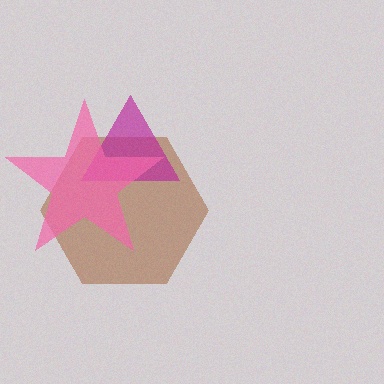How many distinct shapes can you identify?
There are 3 distinct shapes: a brown hexagon, a magenta triangle, a pink star.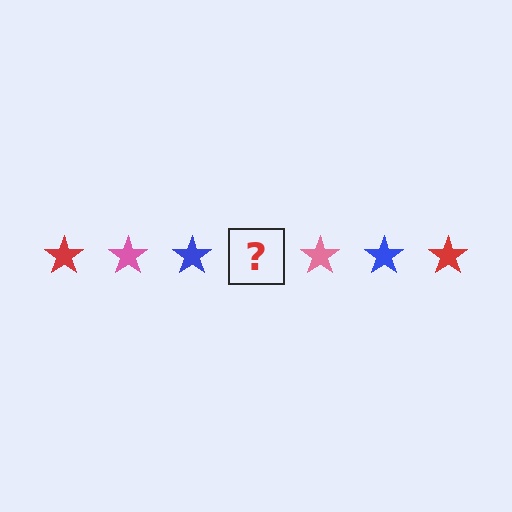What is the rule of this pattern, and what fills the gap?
The rule is that the pattern cycles through red, pink, blue stars. The gap should be filled with a red star.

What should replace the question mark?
The question mark should be replaced with a red star.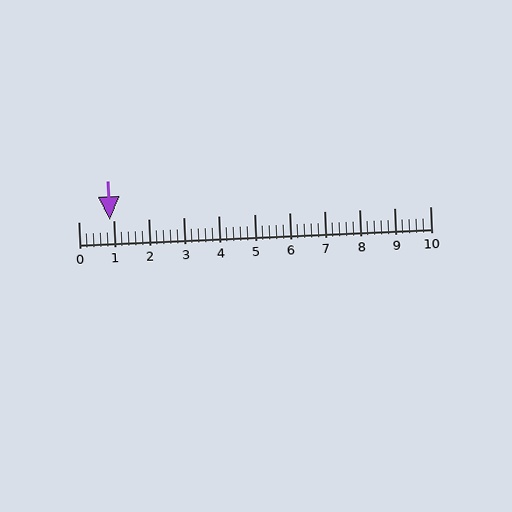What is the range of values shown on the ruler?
The ruler shows values from 0 to 10.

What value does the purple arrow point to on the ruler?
The purple arrow points to approximately 0.9.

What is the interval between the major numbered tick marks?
The major tick marks are spaced 1 units apart.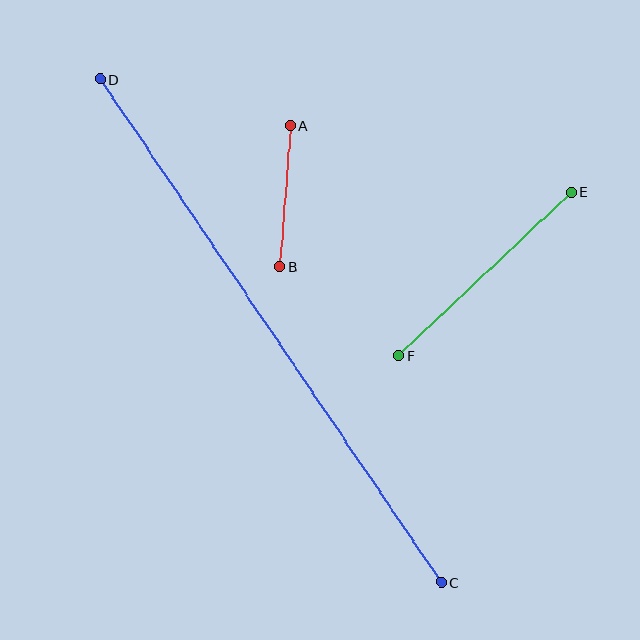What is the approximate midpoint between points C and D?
The midpoint is at approximately (271, 331) pixels.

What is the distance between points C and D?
The distance is approximately 608 pixels.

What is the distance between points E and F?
The distance is approximately 237 pixels.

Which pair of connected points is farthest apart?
Points C and D are farthest apart.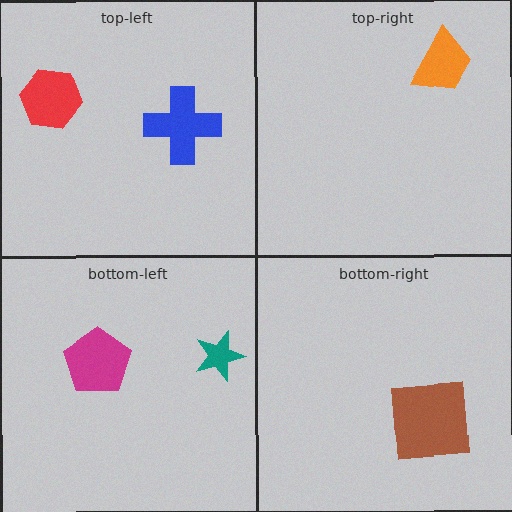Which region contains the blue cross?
The top-left region.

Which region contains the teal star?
The bottom-left region.